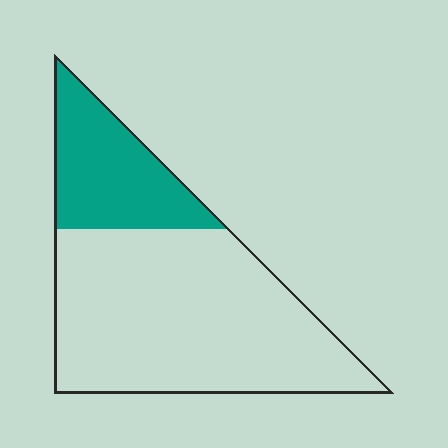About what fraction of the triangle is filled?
About one quarter (1/4).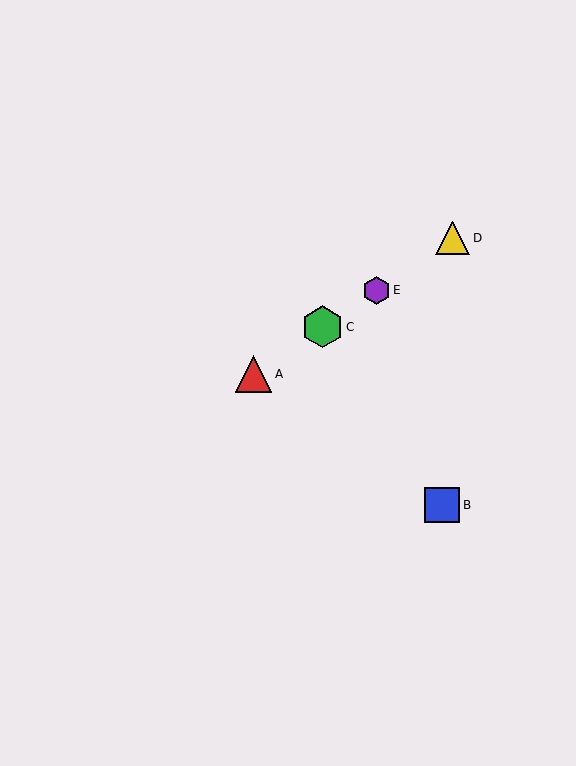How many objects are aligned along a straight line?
4 objects (A, C, D, E) are aligned along a straight line.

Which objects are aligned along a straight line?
Objects A, C, D, E are aligned along a straight line.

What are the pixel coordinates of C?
Object C is at (323, 327).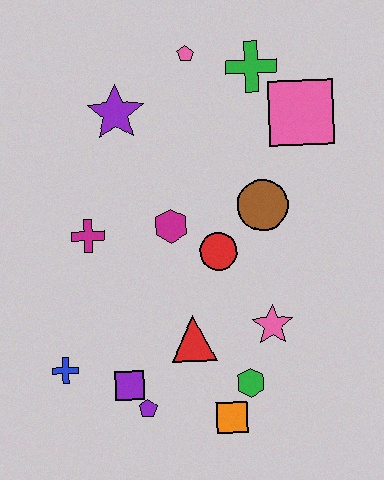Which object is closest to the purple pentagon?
The purple square is closest to the purple pentagon.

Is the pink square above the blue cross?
Yes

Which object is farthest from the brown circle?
The blue cross is farthest from the brown circle.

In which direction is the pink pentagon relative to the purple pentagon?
The pink pentagon is above the purple pentagon.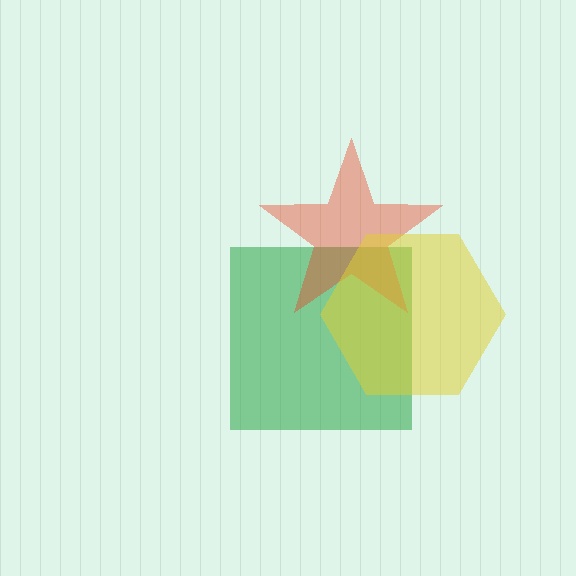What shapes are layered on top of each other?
The layered shapes are: a green square, a red star, a yellow hexagon.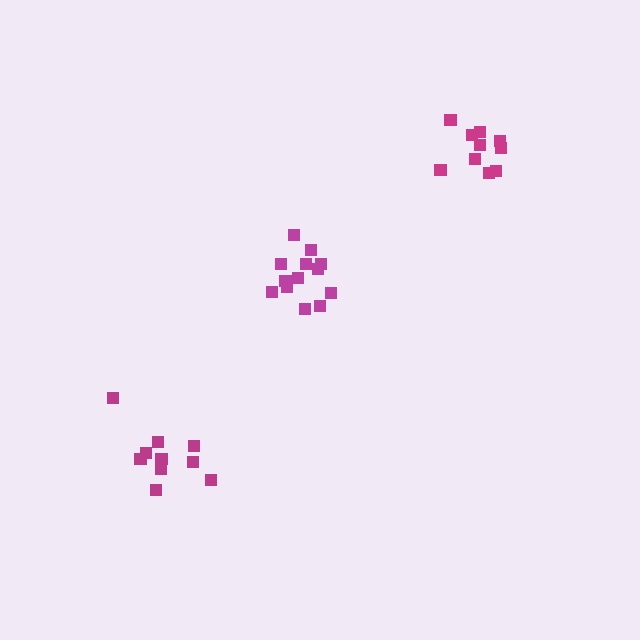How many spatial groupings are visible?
There are 3 spatial groupings.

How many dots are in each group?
Group 1: 10 dots, Group 2: 13 dots, Group 3: 10 dots (33 total).